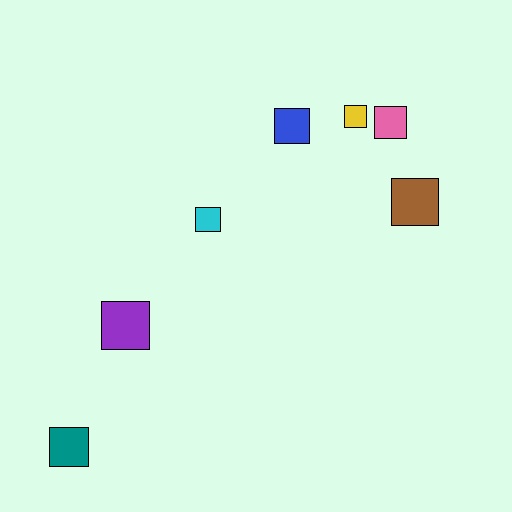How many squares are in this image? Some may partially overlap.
There are 7 squares.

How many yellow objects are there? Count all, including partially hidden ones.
There is 1 yellow object.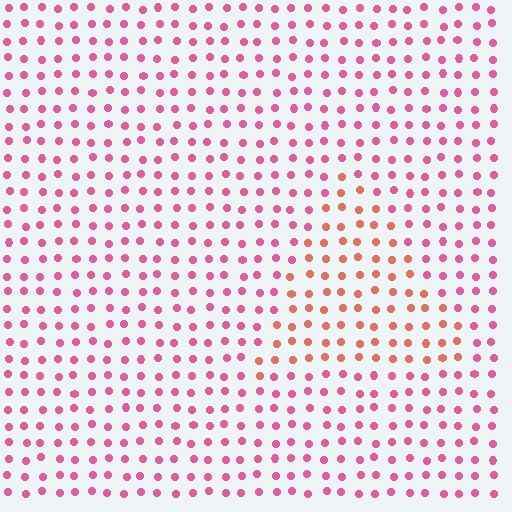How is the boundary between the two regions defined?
The boundary is defined purely by a slight shift in hue (about 41 degrees). Spacing, size, and orientation are identical on both sides.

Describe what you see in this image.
The image is filled with small pink elements in a uniform arrangement. A triangle-shaped region is visible where the elements are tinted to a slightly different hue, forming a subtle color boundary.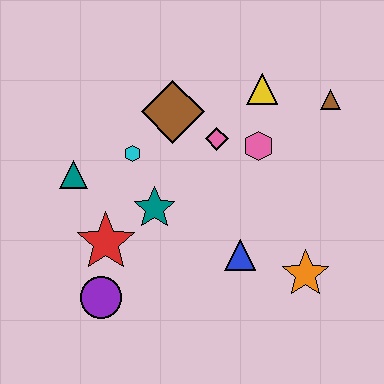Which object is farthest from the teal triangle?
The brown triangle is farthest from the teal triangle.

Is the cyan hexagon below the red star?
No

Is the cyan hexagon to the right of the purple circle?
Yes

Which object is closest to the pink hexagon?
The pink diamond is closest to the pink hexagon.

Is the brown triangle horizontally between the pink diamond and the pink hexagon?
No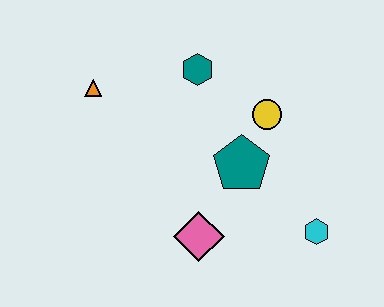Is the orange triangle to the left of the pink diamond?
Yes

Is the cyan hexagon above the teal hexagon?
No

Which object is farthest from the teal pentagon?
The orange triangle is farthest from the teal pentagon.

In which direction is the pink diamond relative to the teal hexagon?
The pink diamond is below the teal hexagon.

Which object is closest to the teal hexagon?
The yellow circle is closest to the teal hexagon.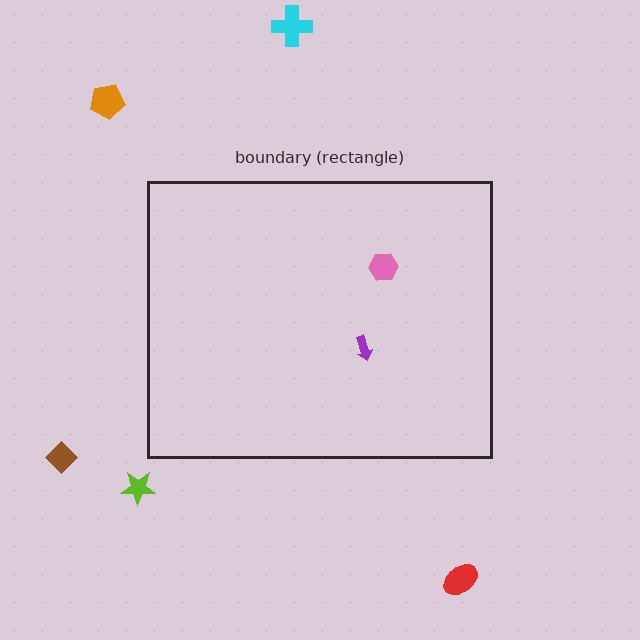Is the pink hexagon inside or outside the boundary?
Inside.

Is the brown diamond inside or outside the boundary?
Outside.